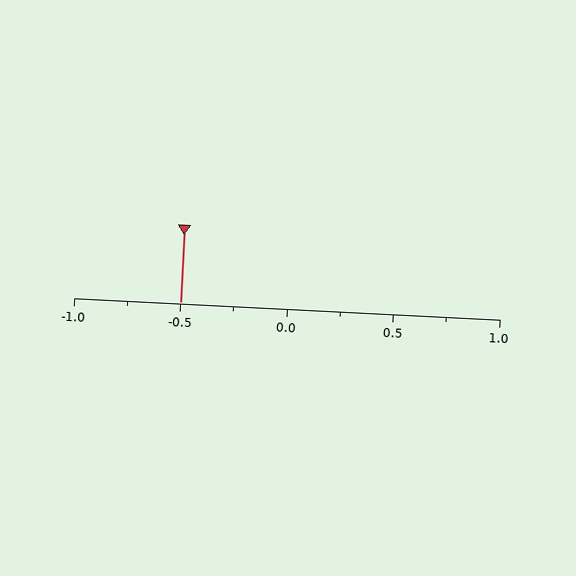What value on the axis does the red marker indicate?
The marker indicates approximately -0.5.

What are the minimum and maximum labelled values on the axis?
The axis runs from -1.0 to 1.0.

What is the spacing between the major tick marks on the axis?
The major ticks are spaced 0.5 apart.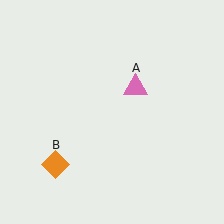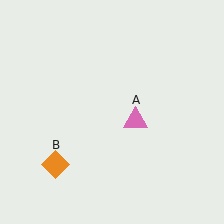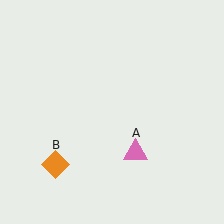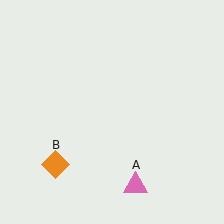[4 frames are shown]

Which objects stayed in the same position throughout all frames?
Orange diamond (object B) remained stationary.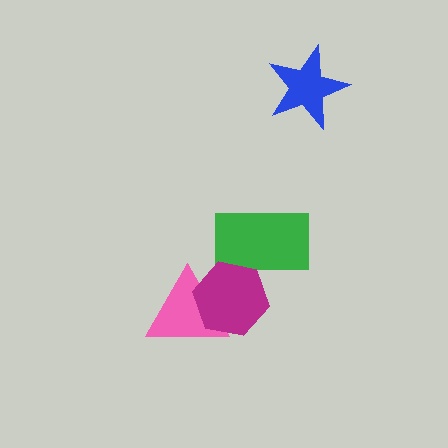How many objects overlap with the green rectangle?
1 object overlaps with the green rectangle.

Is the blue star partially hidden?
No, no other shape covers it.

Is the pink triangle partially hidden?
Yes, it is partially covered by another shape.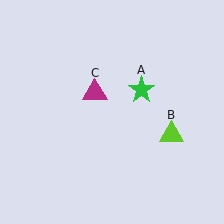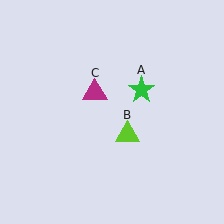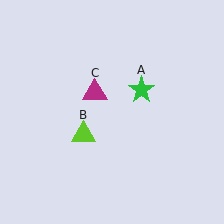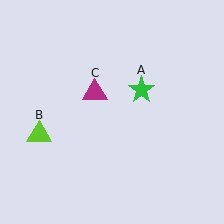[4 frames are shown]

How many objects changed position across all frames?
1 object changed position: lime triangle (object B).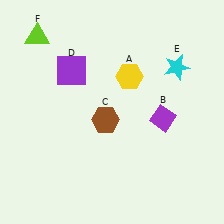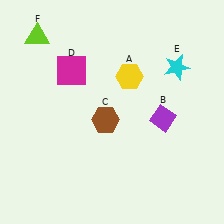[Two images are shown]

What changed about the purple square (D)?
In Image 1, D is purple. In Image 2, it changed to magenta.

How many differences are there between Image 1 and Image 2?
There is 1 difference between the two images.